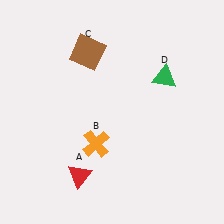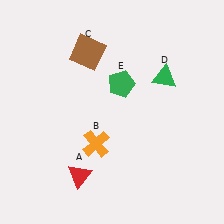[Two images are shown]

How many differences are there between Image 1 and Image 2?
There is 1 difference between the two images.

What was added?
A green pentagon (E) was added in Image 2.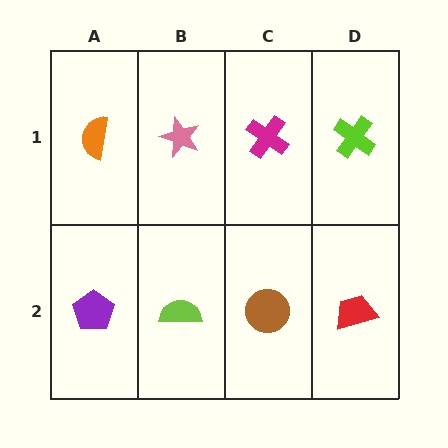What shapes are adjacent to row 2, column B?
A pink star (row 1, column B), a purple pentagon (row 2, column A), a brown circle (row 2, column C).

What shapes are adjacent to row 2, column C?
A magenta cross (row 1, column C), a lime semicircle (row 2, column B), a red trapezoid (row 2, column D).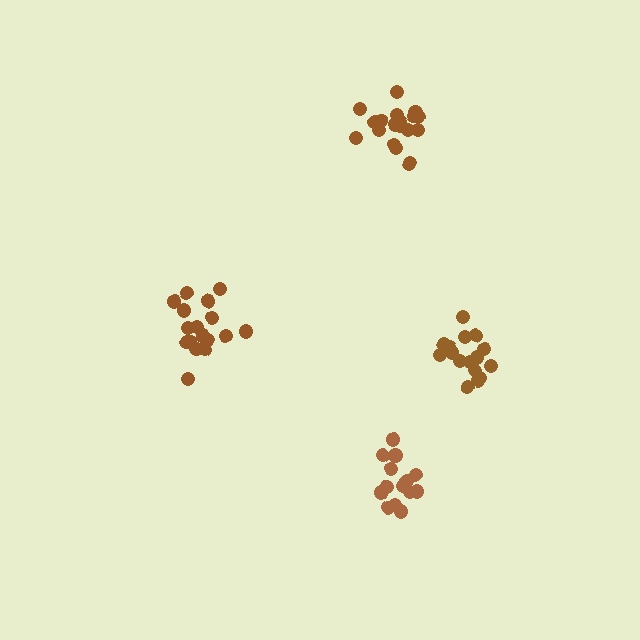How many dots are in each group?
Group 1: 16 dots, Group 2: 19 dots, Group 3: 14 dots, Group 4: 17 dots (66 total).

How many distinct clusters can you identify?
There are 4 distinct clusters.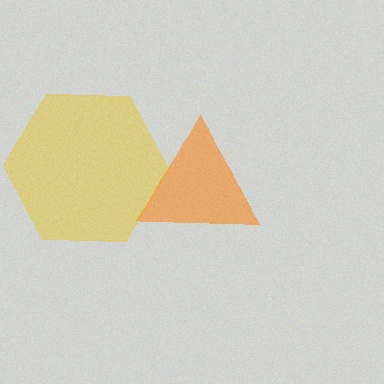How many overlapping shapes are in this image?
There are 2 overlapping shapes in the image.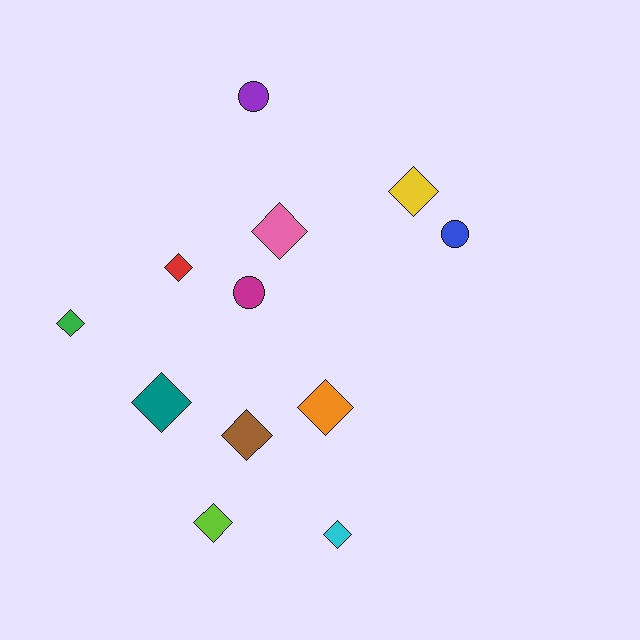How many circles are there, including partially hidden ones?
There are 3 circles.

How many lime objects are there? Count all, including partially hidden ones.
There is 1 lime object.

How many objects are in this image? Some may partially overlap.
There are 12 objects.